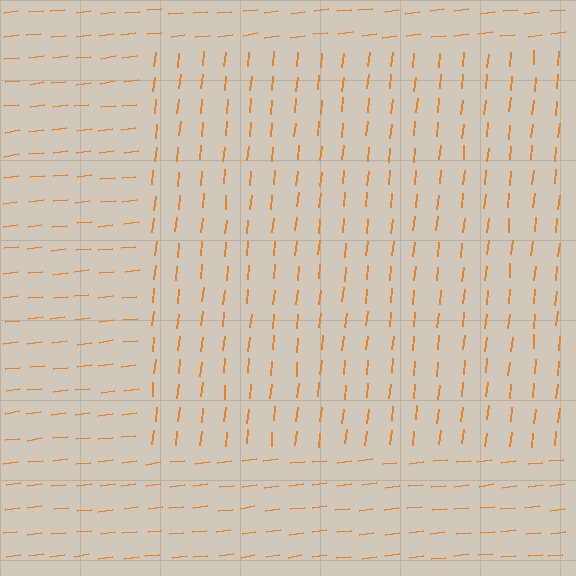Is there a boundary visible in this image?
Yes, there is a texture boundary formed by a change in line orientation.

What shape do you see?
I see a rectangle.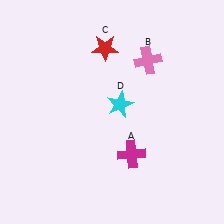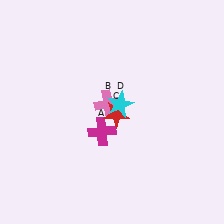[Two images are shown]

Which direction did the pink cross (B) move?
The pink cross (B) moved down.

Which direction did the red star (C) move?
The red star (C) moved down.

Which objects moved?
The objects that moved are: the magenta cross (A), the pink cross (B), the red star (C).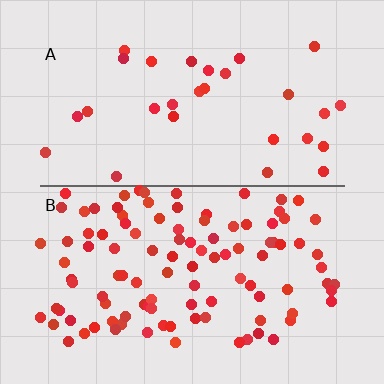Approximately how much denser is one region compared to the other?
Approximately 3.6× — region B over region A.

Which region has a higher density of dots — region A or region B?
B (the bottom).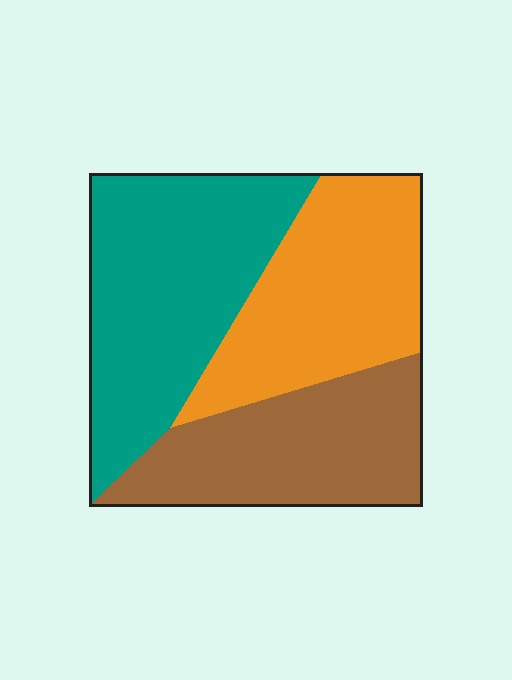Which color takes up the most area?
Teal, at roughly 40%.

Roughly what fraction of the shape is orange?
Orange takes up about one third (1/3) of the shape.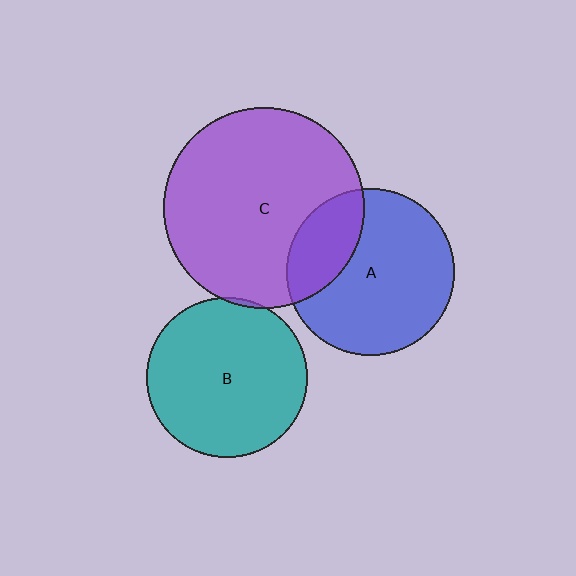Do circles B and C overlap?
Yes.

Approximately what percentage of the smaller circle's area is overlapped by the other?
Approximately 5%.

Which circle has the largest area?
Circle C (purple).